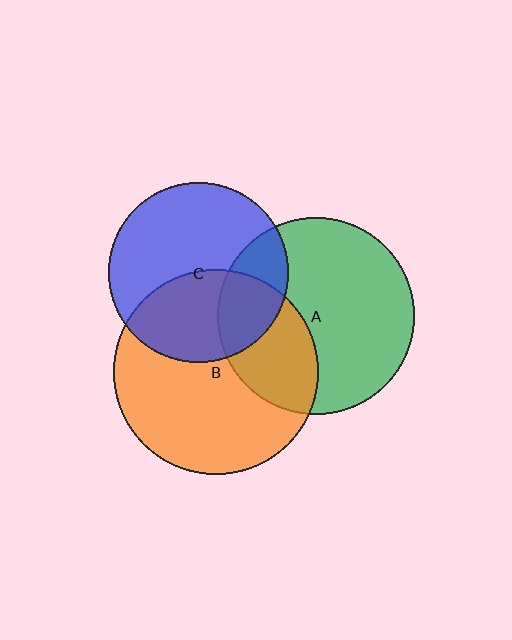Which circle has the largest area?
Circle B (orange).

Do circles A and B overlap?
Yes.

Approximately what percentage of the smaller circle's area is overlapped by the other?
Approximately 35%.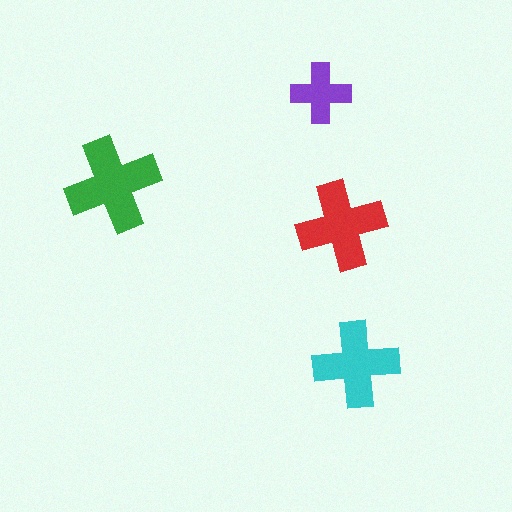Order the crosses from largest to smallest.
the green one, the red one, the cyan one, the purple one.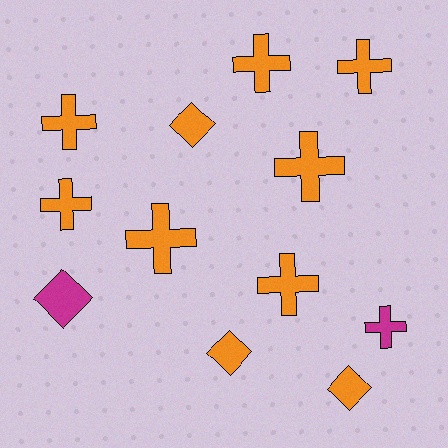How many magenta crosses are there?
There is 1 magenta cross.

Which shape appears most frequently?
Cross, with 8 objects.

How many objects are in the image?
There are 12 objects.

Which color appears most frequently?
Orange, with 10 objects.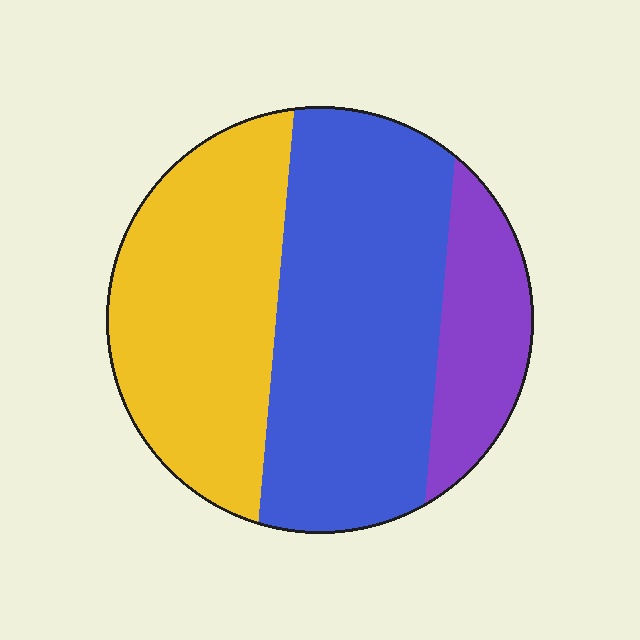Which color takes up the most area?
Blue, at roughly 45%.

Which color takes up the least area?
Purple, at roughly 15%.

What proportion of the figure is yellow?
Yellow covers around 35% of the figure.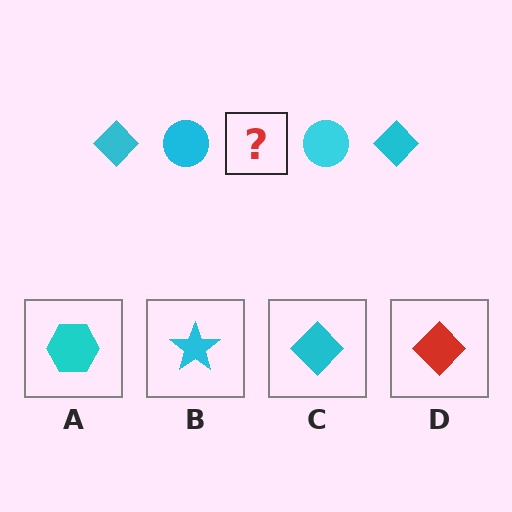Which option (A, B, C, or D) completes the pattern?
C.